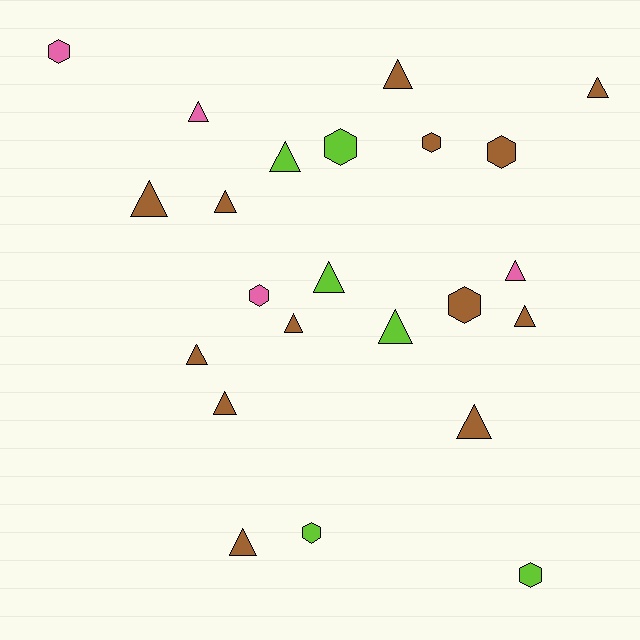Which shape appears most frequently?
Triangle, with 15 objects.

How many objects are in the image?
There are 23 objects.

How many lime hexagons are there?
There are 3 lime hexagons.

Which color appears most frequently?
Brown, with 13 objects.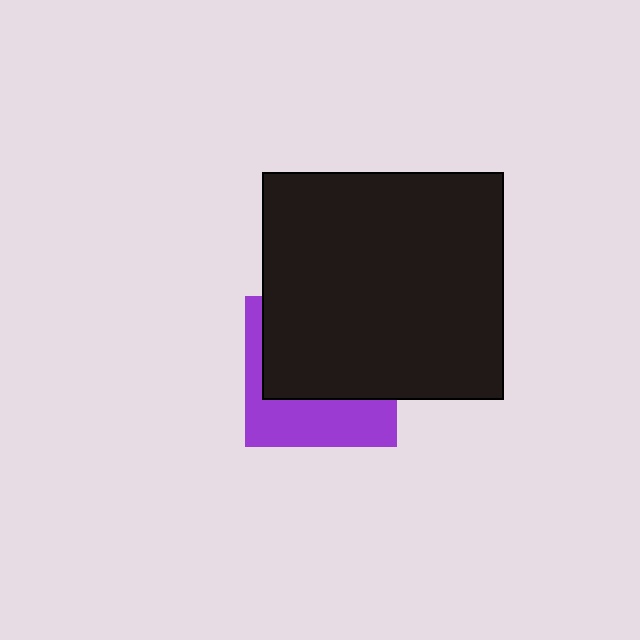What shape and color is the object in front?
The object in front is a black rectangle.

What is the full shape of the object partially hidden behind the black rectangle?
The partially hidden object is a purple square.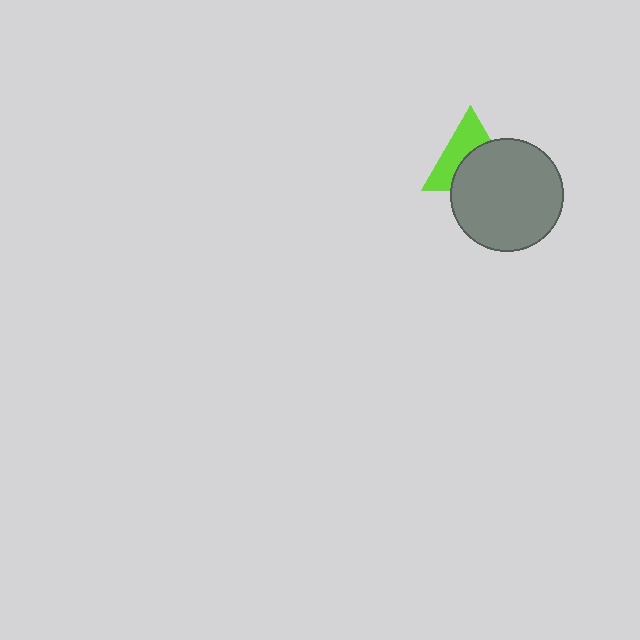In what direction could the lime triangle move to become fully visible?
The lime triangle could move up. That would shift it out from behind the gray circle entirely.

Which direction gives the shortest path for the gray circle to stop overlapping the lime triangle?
Moving down gives the shortest separation.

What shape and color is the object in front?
The object in front is a gray circle.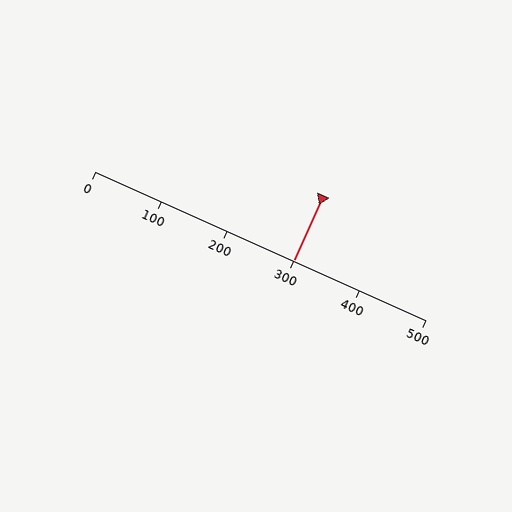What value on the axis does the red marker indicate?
The marker indicates approximately 300.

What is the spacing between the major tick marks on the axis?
The major ticks are spaced 100 apart.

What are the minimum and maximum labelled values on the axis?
The axis runs from 0 to 500.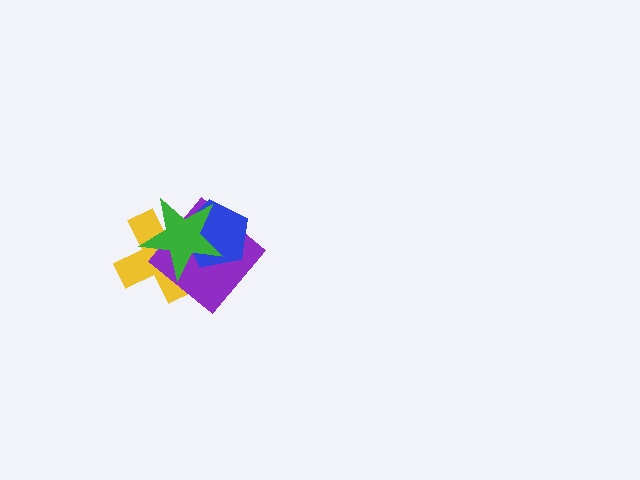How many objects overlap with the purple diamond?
3 objects overlap with the purple diamond.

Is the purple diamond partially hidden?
Yes, it is partially covered by another shape.